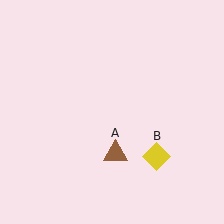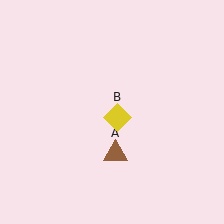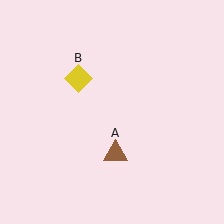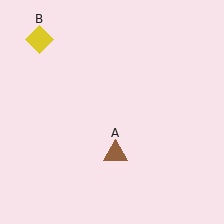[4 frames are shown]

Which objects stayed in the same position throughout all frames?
Brown triangle (object A) remained stationary.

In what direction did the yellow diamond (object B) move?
The yellow diamond (object B) moved up and to the left.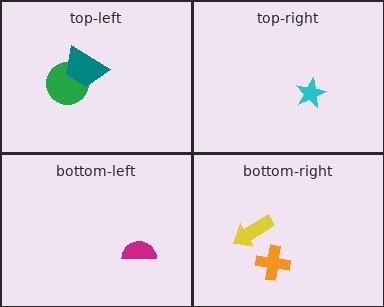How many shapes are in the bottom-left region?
1.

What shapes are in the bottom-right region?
The yellow arrow, the orange cross.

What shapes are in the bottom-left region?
The magenta semicircle.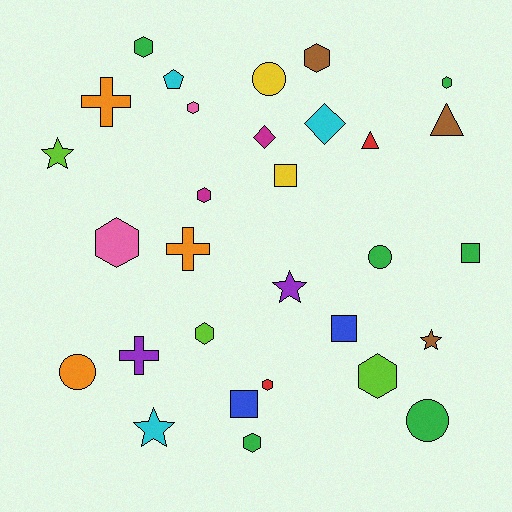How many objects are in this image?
There are 30 objects.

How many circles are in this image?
There are 4 circles.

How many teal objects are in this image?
There are no teal objects.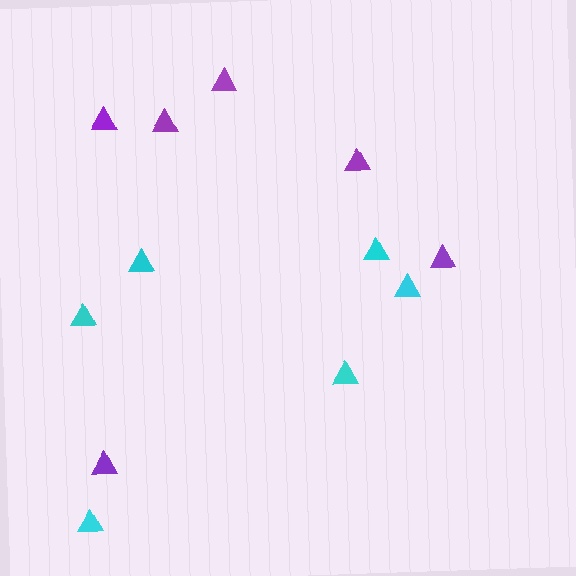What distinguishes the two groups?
There are 2 groups: one group of cyan triangles (6) and one group of purple triangles (6).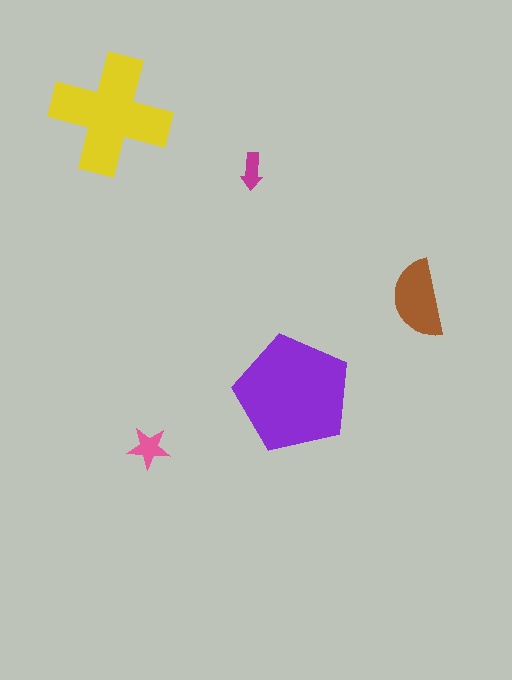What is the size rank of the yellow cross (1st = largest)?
2nd.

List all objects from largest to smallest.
The purple pentagon, the yellow cross, the brown semicircle, the pink star, the magenta arrow.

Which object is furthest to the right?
The brown semicircle is rightmost.